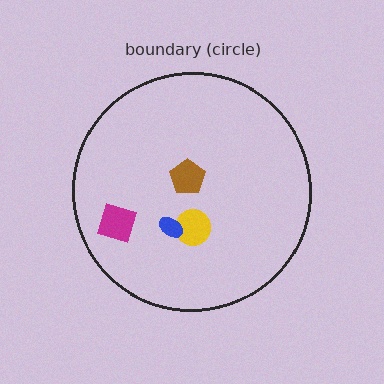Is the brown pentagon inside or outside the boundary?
Inside.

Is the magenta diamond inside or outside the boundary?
Inside.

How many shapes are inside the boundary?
4 inside, 0 outside.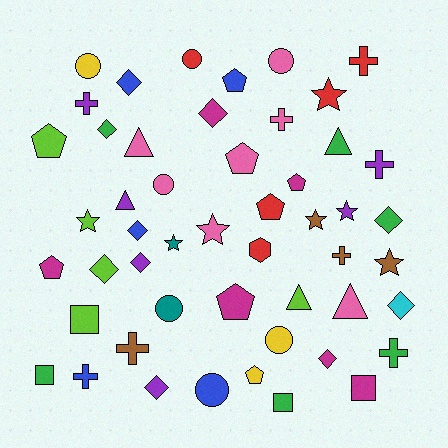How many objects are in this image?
There are 50 objects.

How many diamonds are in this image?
There are 10 diamonds.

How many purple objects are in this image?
There are 6 purple objects.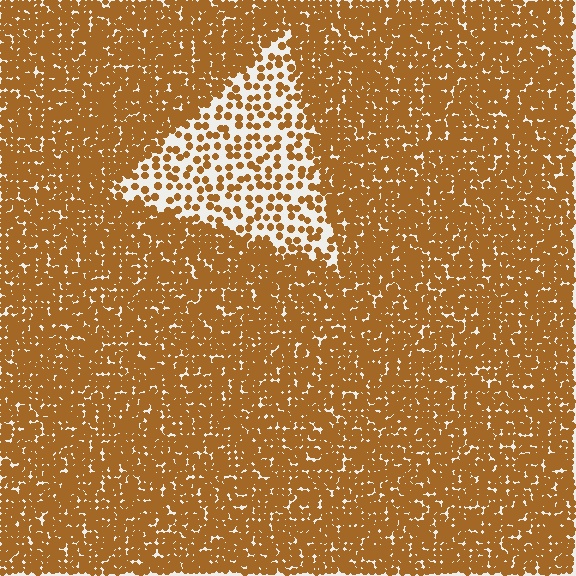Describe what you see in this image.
The image contains small brown elements arranged at two different densities. A triangle-shaped region is visible where the elements are less densely packed than the surrounding area.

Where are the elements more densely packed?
The elements are more densely packed outside the triangle boundary.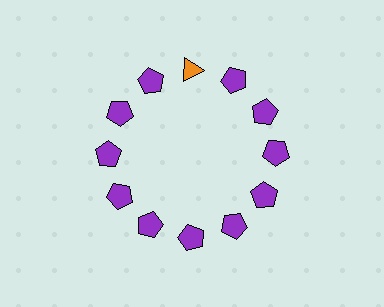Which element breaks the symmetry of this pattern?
The orange triangle at roughly the 12 o'clock position breaks the symmetry. All other shapes are purple pentagons.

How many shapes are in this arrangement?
There are 12 shapes arranged in a ring pattern.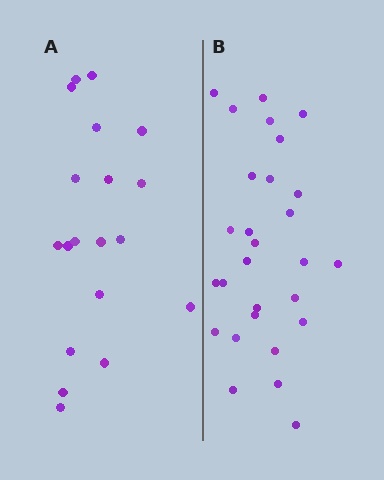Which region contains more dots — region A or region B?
Region B (the right region) has more dots.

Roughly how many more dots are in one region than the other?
Region B has roughly 8 or so more dots than region A.